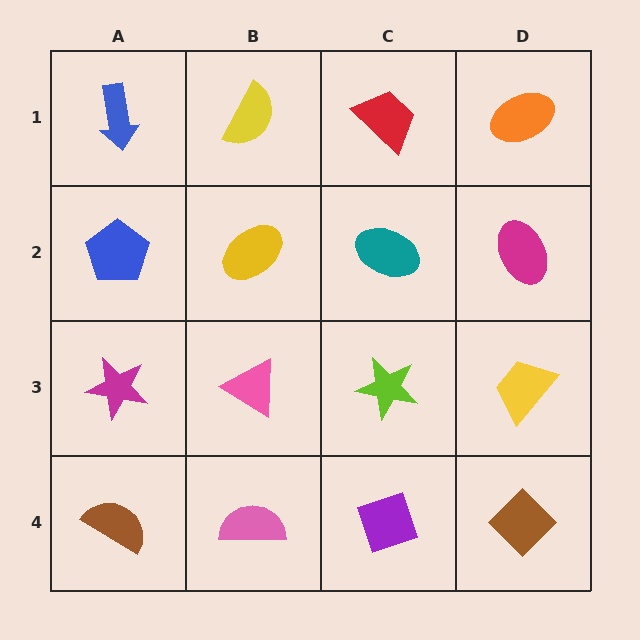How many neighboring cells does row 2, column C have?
4.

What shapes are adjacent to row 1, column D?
A magenta ellipse (row 2, column D), a red trapezoid (row 1, column C).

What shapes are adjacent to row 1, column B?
A yellow ellipse (row 2, column B), a blue arrow (row 1, column A), a red trapezoid (row 1, column C).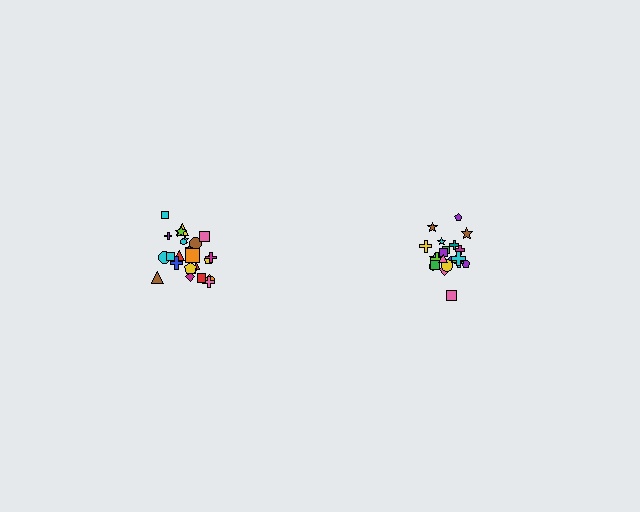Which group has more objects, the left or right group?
The left group.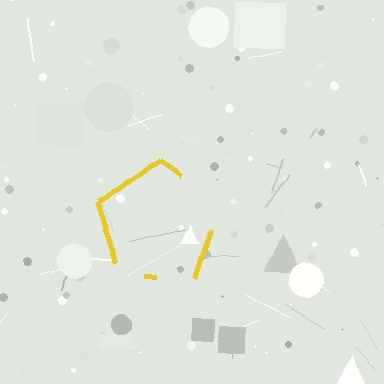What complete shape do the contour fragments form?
The contour fragments form a pentagon.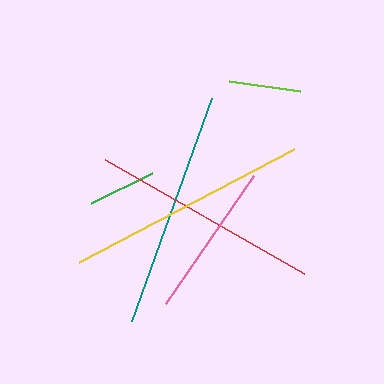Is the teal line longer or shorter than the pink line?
The teal line is longer than the pink line.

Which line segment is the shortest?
The green line is the shortest at approximately 68 pixels.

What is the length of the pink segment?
The pink segment is approximately 155 pixels long.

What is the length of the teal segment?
The teal segment is approximately 237 pixels long.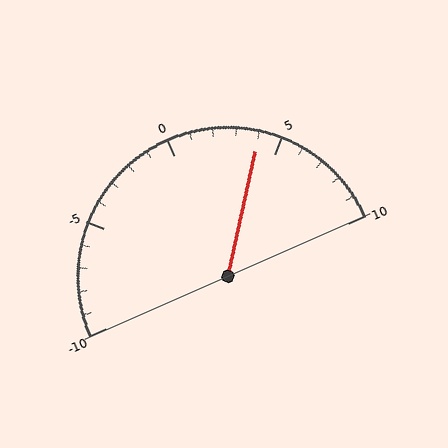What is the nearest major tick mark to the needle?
The nearest major tick mark is 5.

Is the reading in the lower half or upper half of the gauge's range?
The reading is in the upper half of the range (-10 to 10).